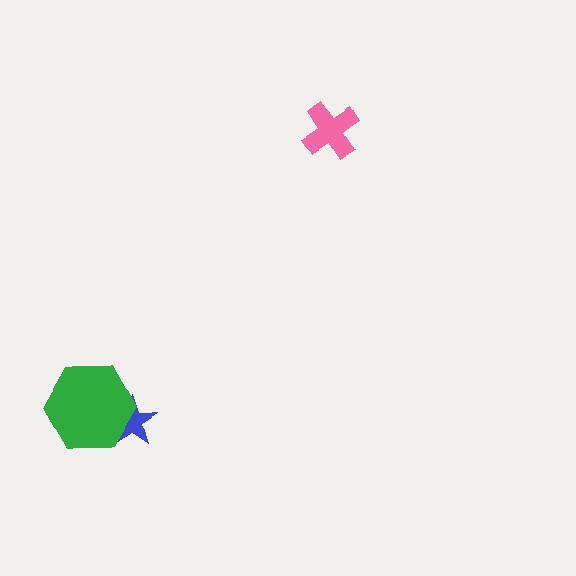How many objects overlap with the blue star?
1 object overlaps with the blue star.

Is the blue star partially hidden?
Yes, it is partially covered by another shape.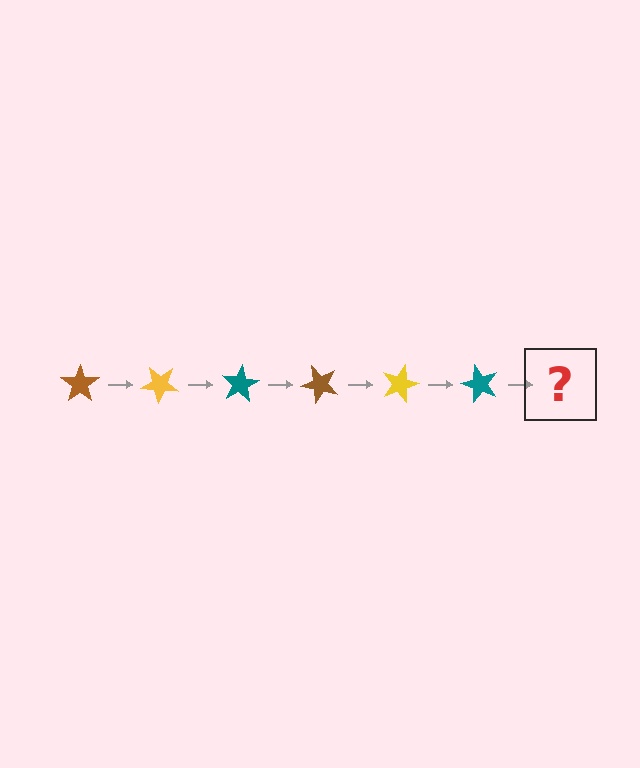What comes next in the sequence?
The next element should be a brown star, rotated 240 degrees from the start.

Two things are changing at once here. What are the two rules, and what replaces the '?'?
The two rules are that it rotates 40 degrees each step and the color cycles through brown, yellow, and teal. The '?' should be a brown star, rotated 240 degrees from the start.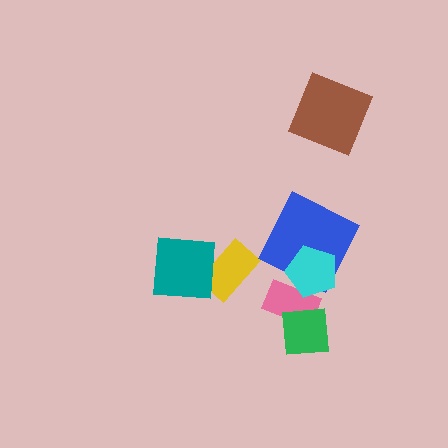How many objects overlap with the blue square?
1 object overlaps with the blue square.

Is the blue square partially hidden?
Yes, it is partially covered by another shape.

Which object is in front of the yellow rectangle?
The teal square is in front of the yellow rectangle.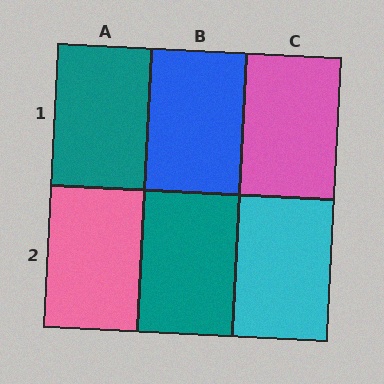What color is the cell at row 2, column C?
Cyan.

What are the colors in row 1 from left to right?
Teal, blue, pink.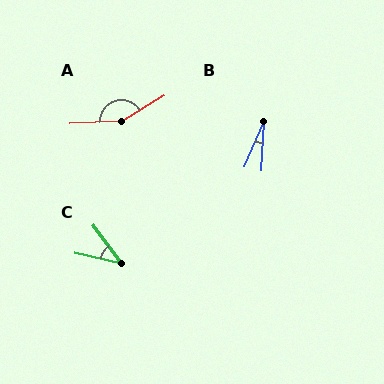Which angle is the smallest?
B, at approximately 20 degrees.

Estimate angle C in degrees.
Approximately 40 degrees.